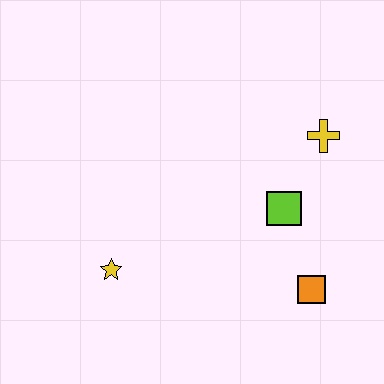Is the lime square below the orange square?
No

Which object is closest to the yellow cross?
The lime square is closest to the yellow cross.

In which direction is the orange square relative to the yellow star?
The orange square is to the right of the yellow star.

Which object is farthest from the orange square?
The yellow star is farthest from the orange square.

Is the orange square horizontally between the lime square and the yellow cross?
Yes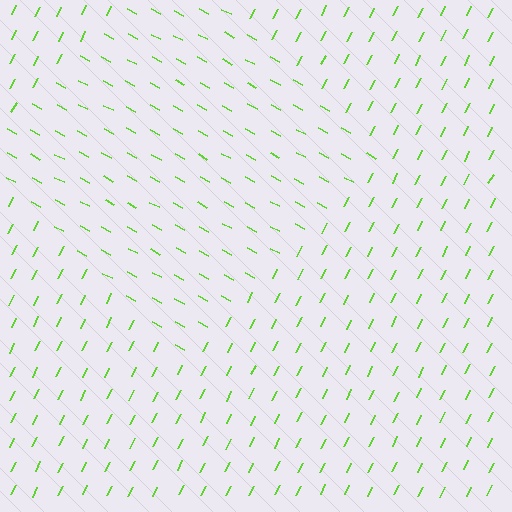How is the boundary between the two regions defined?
The boundary is defined purely by a change in line orientation (approximately 89 degrees difference). All lines are the same color and thickness.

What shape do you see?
I see a diamond.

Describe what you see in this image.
The image is filled with small lime line segments. A diamond region in the image has lines oriented differently from the surrounding lines, creating a visible texture boundary.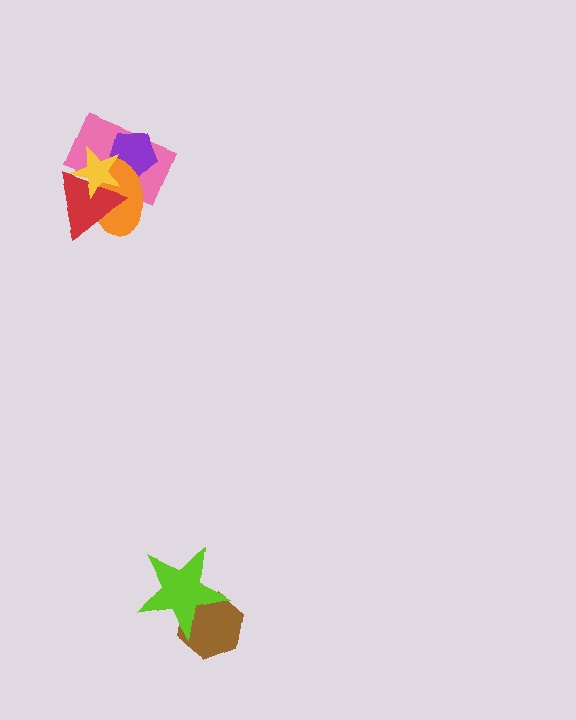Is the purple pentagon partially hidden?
Yes, it is partially covered by another shape.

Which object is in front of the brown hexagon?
The lime star is in front of the brown hexagon.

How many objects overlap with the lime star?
1 object overlaps with the lime star.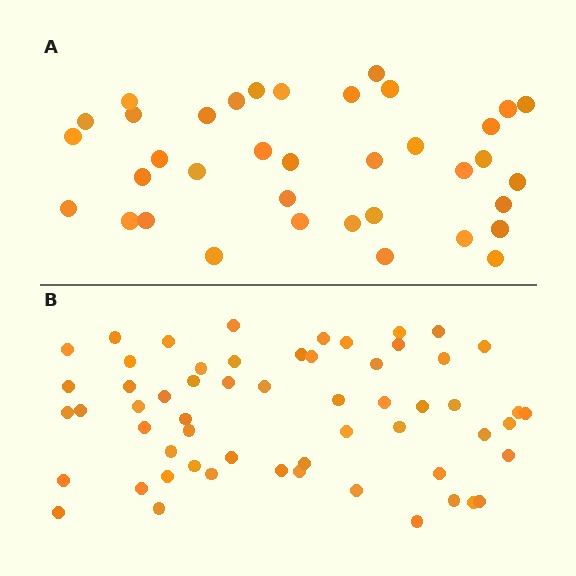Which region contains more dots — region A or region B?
Region B (the bottom region) has more dots.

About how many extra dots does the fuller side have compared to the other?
Region B has approximately 20 more dots than region A.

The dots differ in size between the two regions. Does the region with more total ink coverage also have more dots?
No. Region A has more total ink coverage because its dots are larger, but region B actually contains more individual dots. Total area can be misleading — the number of items is what matters here.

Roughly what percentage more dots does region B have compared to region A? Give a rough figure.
About 55% more.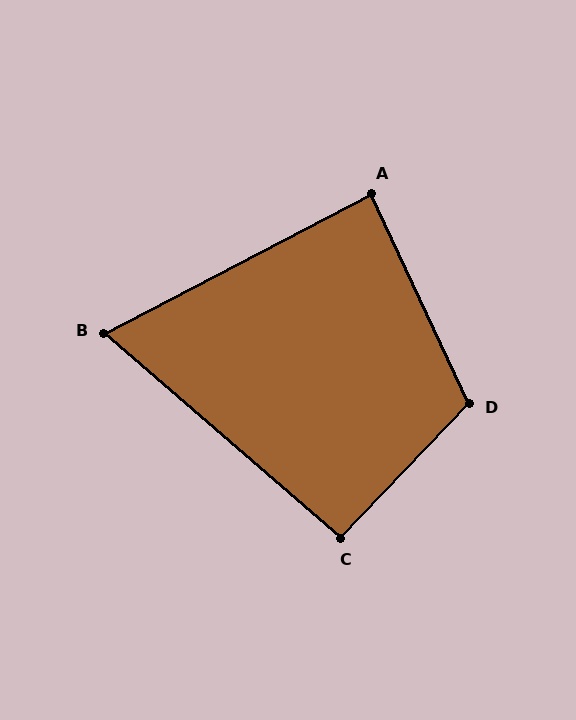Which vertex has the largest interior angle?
D, at approximately 112 degrees.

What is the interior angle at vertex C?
Approximately 93 degrees (approximately right).